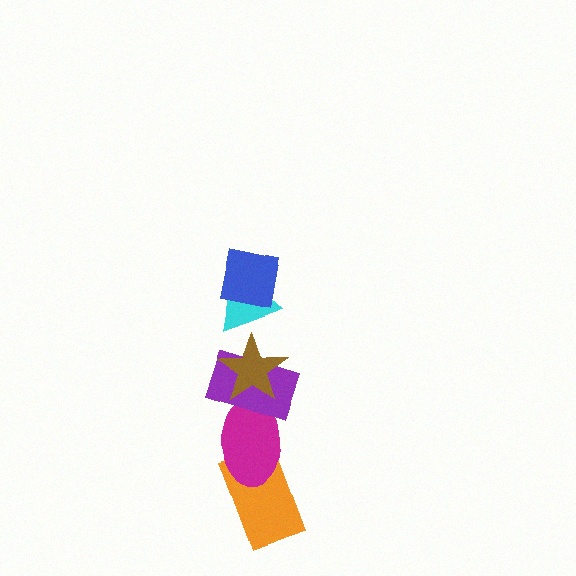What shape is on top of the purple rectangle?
The brown star is on top of the purple rectangle.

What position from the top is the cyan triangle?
The cyan triangle is 2nd from the top.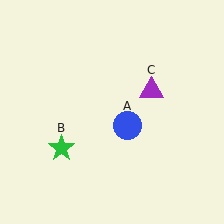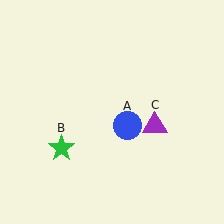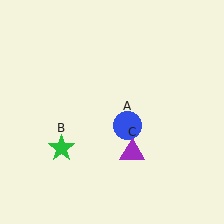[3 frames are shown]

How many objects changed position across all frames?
1 object changed position: purple triangle (object C).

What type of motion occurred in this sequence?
The purple triangle (object C) rotated clockwise around the center of the scene.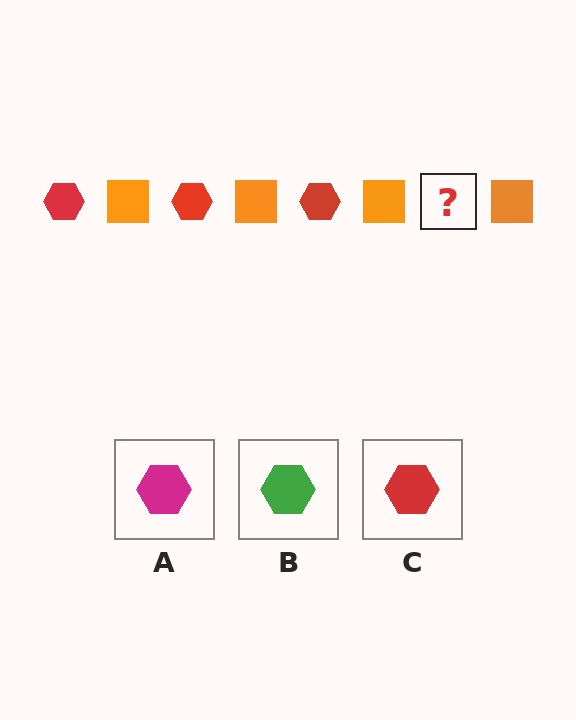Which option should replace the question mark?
Option C.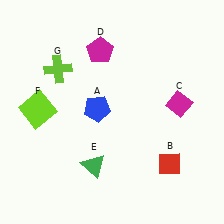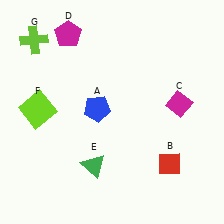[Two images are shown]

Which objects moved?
The objects that moved are: the magenta pentagon (D), the lime cross (G).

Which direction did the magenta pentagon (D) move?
The magenta pentagon (D) moved left.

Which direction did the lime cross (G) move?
The lime cross (G) moved up.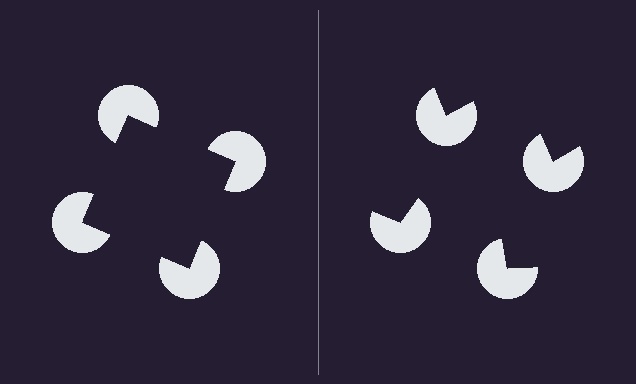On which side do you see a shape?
An illusory square appears on the left side. On the right side the wedge cuts are rotated, so no coherent shape forms.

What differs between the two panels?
The pac-man discs are positioned identically on both sides; only the wedge orientations differ. On the left they align to a square; on the right they are misaligned.